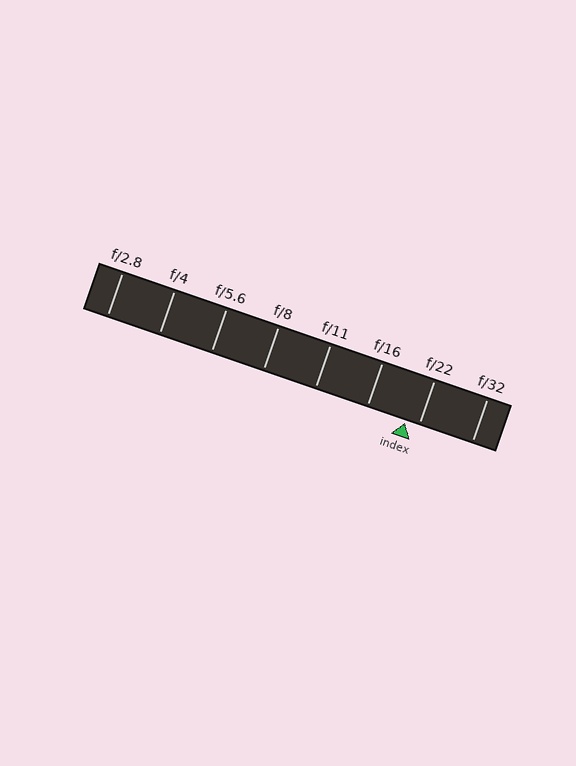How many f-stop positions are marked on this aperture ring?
There are 8 f-stop positions marked.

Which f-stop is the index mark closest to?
The index mark is closest to f/22.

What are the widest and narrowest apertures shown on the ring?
The widest aperture shown is f/2.8 and the narrowest is f/32.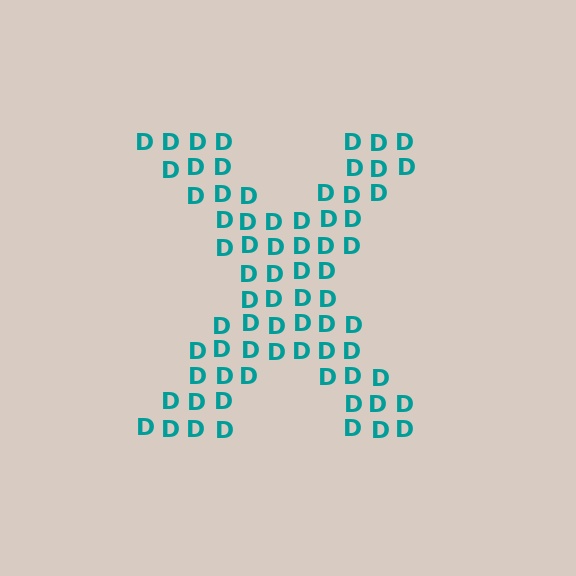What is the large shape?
The large shape is the letter X.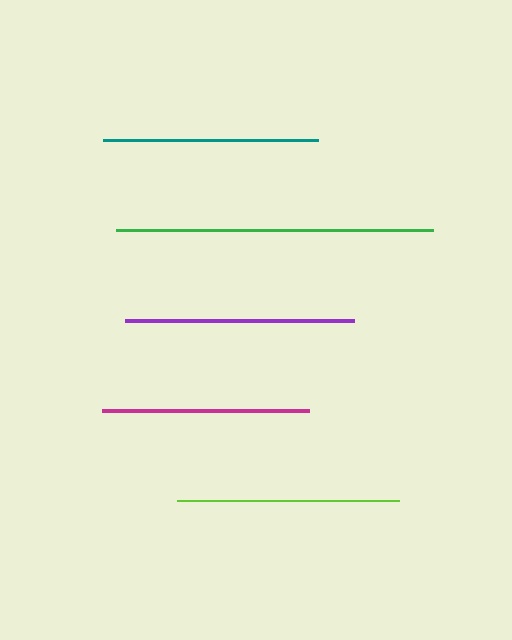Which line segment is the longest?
The green line is the longest at approximately 317 pixels.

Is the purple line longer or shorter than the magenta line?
The purple line is longer than the magenta line.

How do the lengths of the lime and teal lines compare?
The lime and teal lines are approximately the same length.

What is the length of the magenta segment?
The magenta segment is approximately 207 pixels long.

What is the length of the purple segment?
The purple segment is approximately 229 pixels long.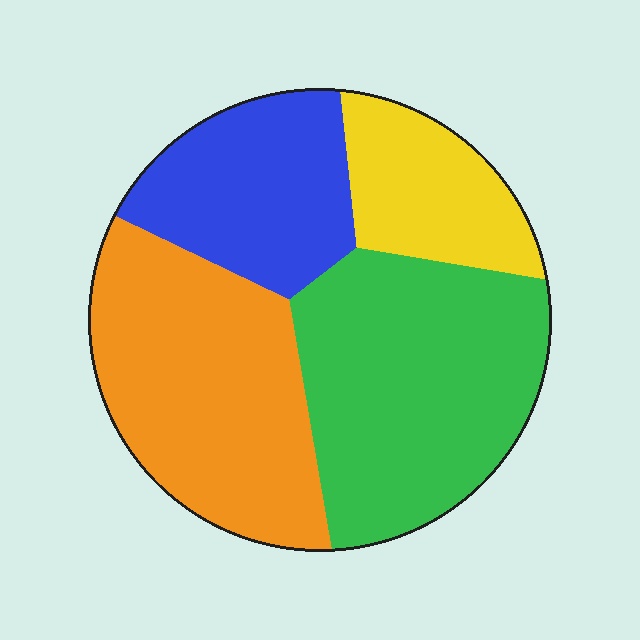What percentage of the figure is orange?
Orange covers about 30% of the figure.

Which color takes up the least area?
Yellow, at roughly 15%.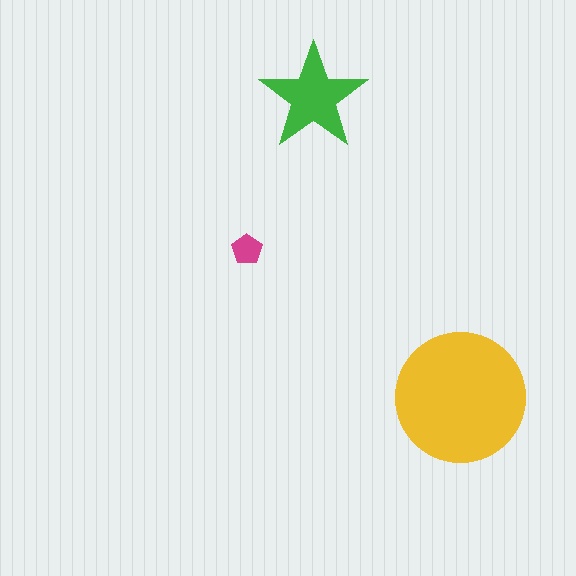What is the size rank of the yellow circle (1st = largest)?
1st.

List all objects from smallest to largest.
The magenta pentagon, the green star, the yellow circle.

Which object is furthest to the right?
The yellow circle is rightmost.